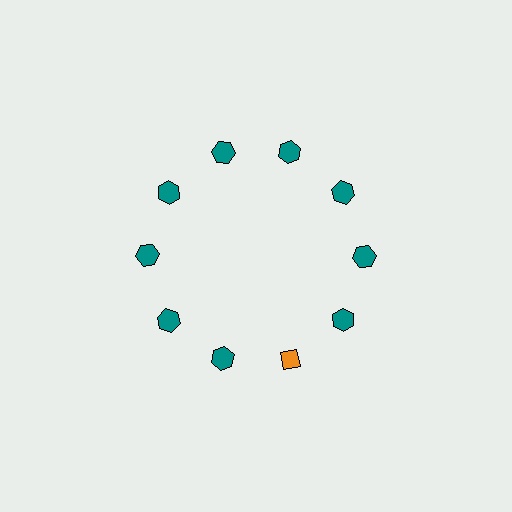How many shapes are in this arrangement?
There are 10 shapes arranged in a ring pattern.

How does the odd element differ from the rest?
It differs in both color (orange instead of teal) and shape (diamond instead of hexagon).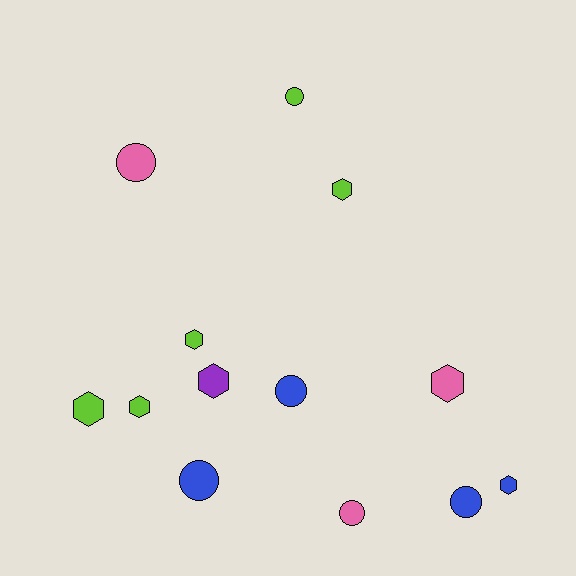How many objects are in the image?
There are 13 objects.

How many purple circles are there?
There are no purple circles.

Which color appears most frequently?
Lime, with 5 objects.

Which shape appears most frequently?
Hexagon, with 7 objects.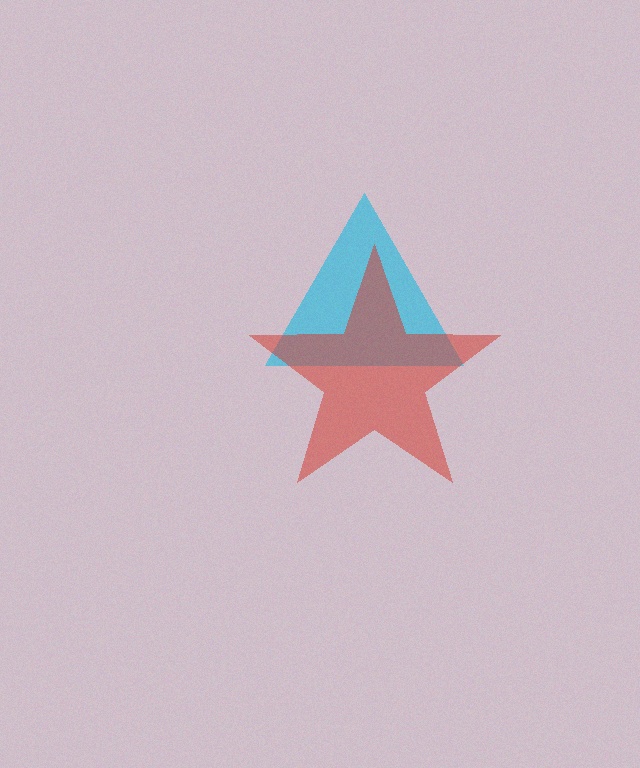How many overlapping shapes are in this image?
There are 2 overlapping shapes in the image.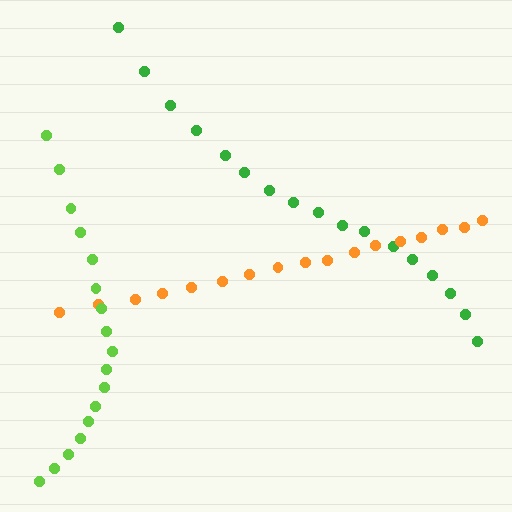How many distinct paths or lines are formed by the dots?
There are 3 distinct paths.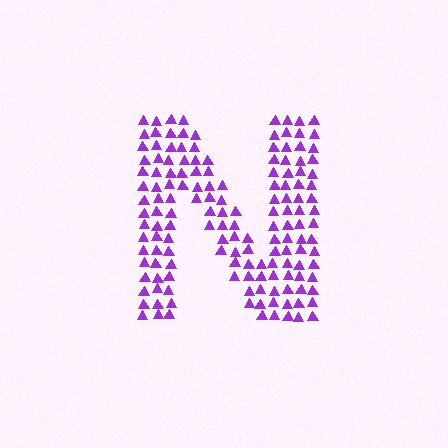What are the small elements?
The small elements are triangles.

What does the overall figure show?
The overall figure shows the letter N.